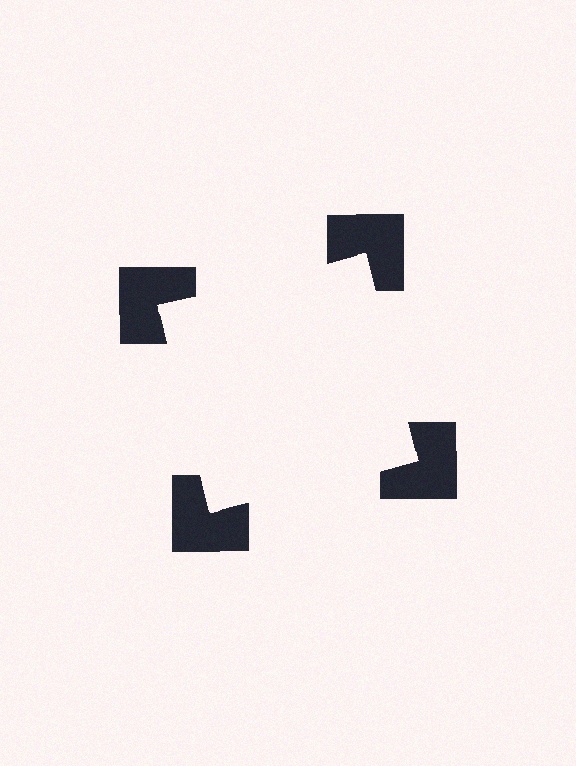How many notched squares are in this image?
There are 4 — one at each vertex of the illusory square.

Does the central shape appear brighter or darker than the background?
It typically appears slightly brighter than the background, even though no actual brightness change is drawn.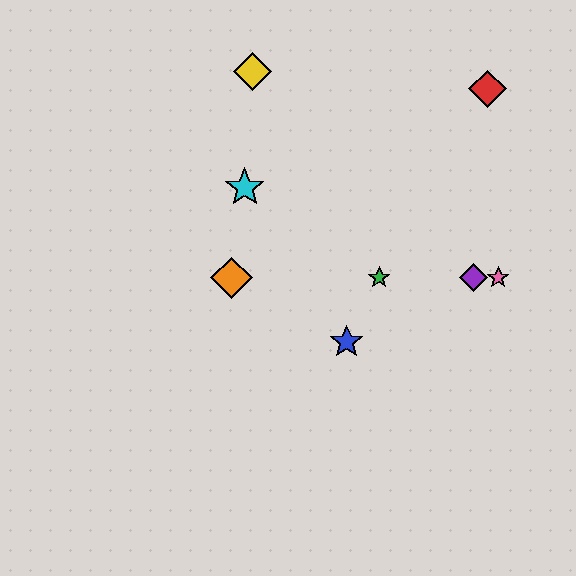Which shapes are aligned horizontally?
The green star, the purple diamond, the orange diamond, the pink star are aligned horizontally.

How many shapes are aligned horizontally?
4 shapes (the green star, the purple diamond, the orange diamond, the pink star) are aligned horizontally.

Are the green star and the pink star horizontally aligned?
Yes, both are at y≈278.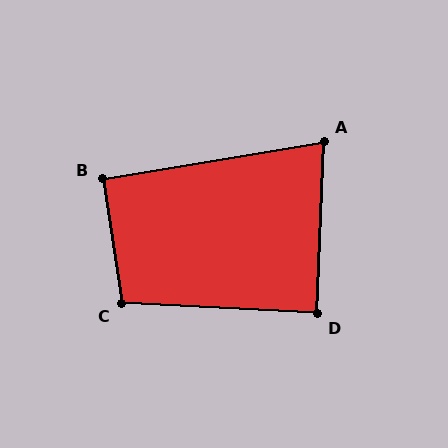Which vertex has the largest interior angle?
C, at approximately 102 degrees.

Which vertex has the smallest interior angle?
A, at approximately 78 degrees.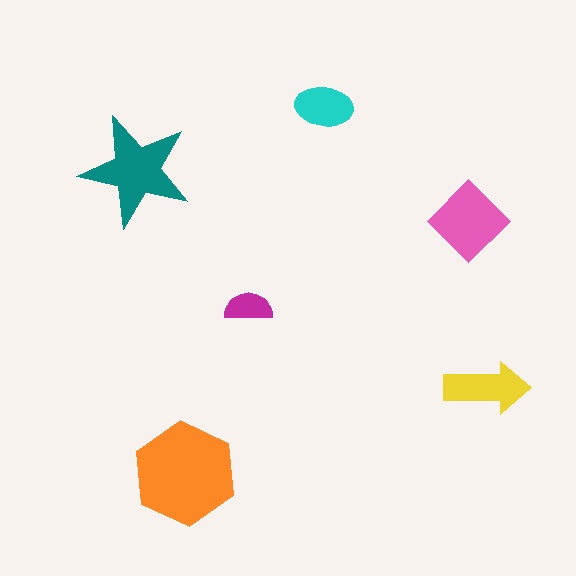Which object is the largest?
The orange hexagon.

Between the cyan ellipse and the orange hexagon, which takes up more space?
The orange hexagon.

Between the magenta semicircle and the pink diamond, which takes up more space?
The pink diamond.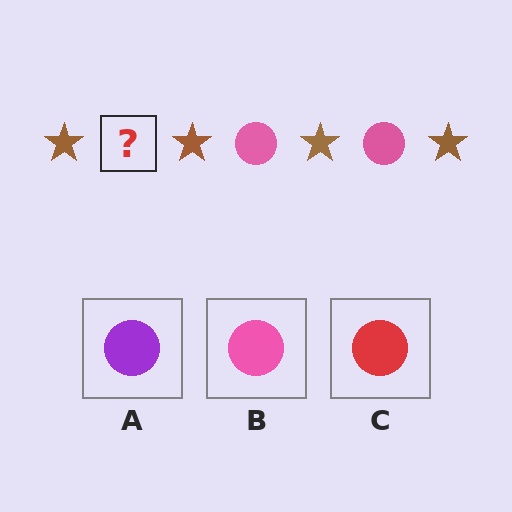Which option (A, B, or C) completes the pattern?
B.